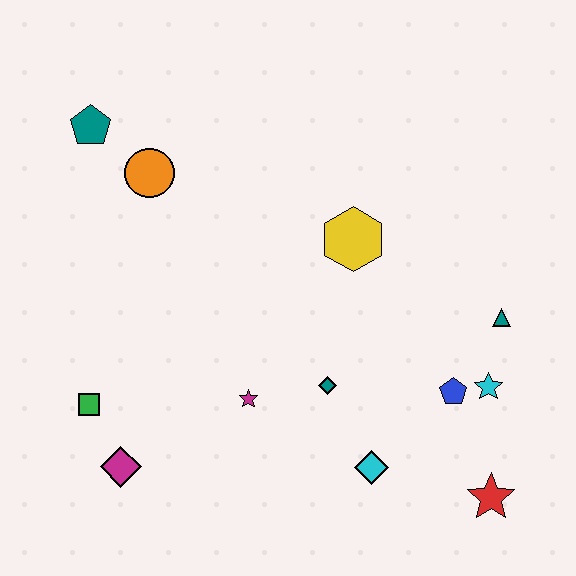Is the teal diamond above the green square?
Yes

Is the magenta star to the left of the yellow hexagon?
Yes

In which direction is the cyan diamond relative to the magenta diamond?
The cyan diamond is to the right of the magenta diamond.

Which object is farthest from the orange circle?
The red star is farthest from the orange circle.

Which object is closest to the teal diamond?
The magenta star is closest to the teal diamond.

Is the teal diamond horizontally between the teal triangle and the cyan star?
No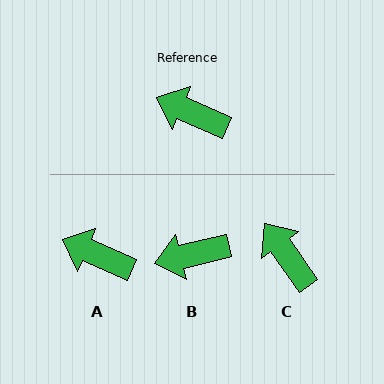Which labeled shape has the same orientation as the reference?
A.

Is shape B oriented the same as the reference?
No, it is off by about 37 degrees.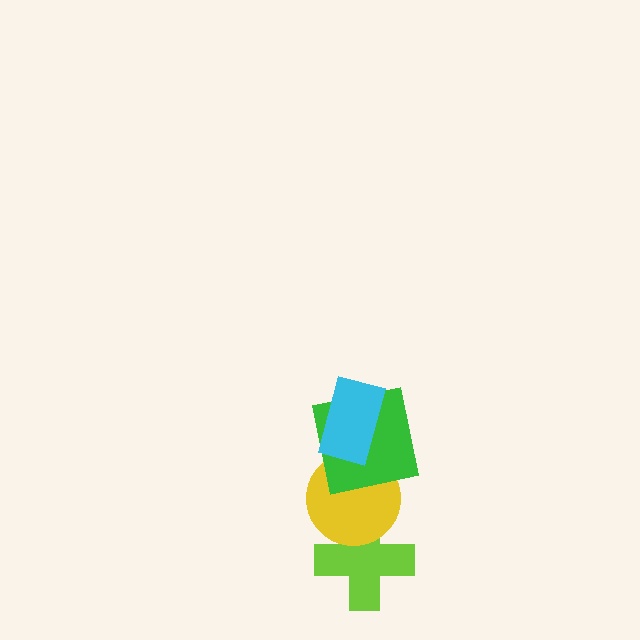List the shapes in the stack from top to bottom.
From top to bottom: the cyan rectangle, the green square, the yellow circle, the lime cross.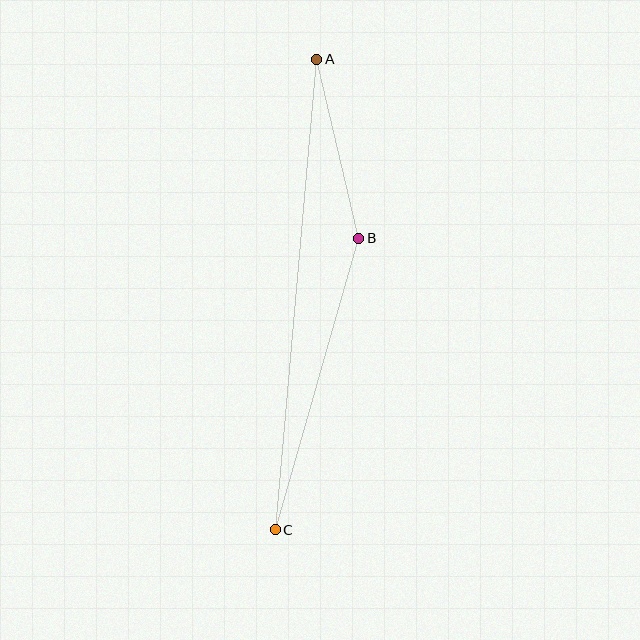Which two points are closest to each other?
Points A and B are closest to each other.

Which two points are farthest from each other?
Points A and C are farthest from each other.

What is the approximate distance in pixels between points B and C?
The distance between B and C is approximately 303 pixels.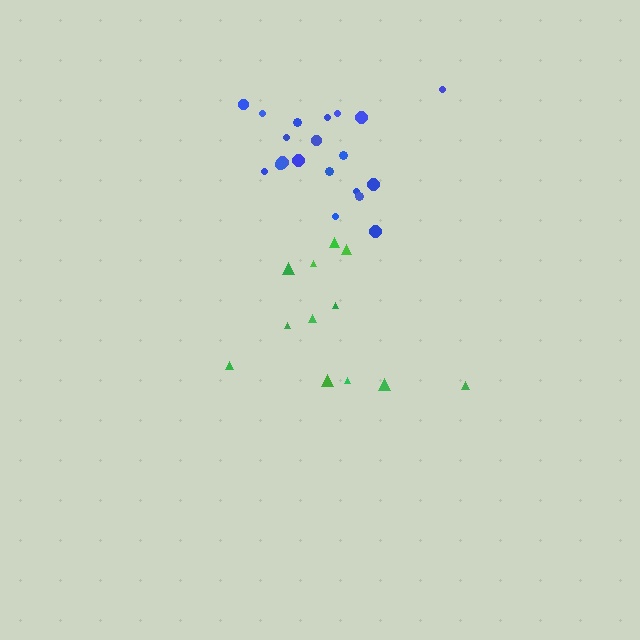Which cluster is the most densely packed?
Blue.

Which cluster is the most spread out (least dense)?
Green.